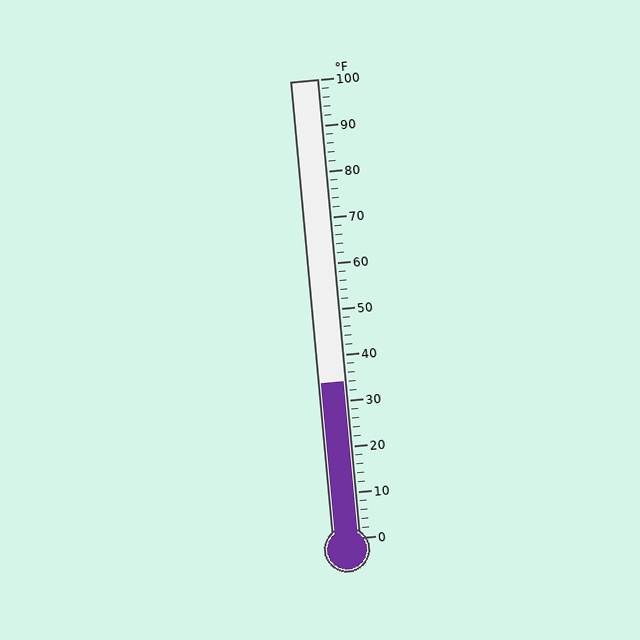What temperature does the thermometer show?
The thermometer shows approximately 34°F.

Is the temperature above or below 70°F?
The temperature is below 70°F.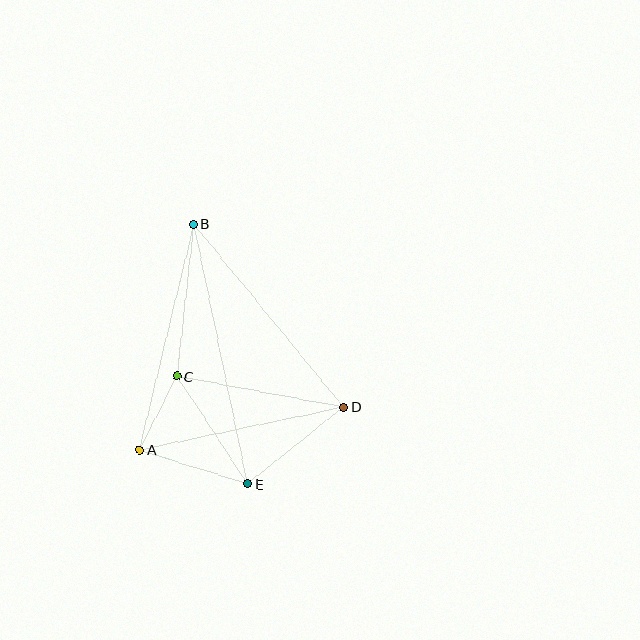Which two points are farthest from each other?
Points B and E are farthest from each other.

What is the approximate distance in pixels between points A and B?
The distance between A and B is approximately 232 pixels.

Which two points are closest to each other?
Points A and C are closest to each other.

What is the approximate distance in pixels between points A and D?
The distance between A and D is approximately 208 pixels.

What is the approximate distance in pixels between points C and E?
The distance between C and E is approximately 129 pixels.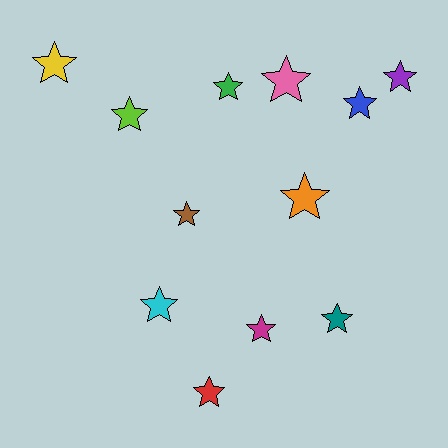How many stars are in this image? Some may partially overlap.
There are 12 stars.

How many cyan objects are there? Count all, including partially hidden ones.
There is 1 cyan object.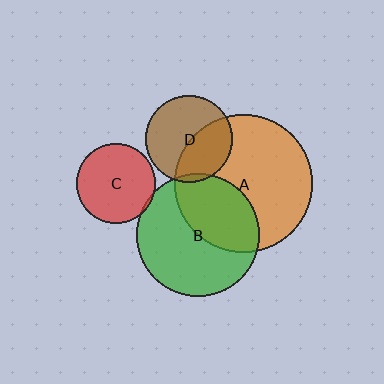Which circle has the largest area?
Circle A (orange).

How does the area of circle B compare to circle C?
Approximately 2.4 times.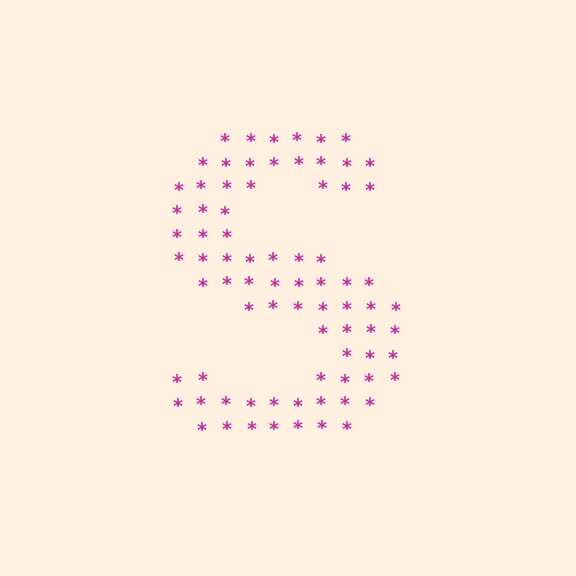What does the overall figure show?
The overall figure shows the letter S.